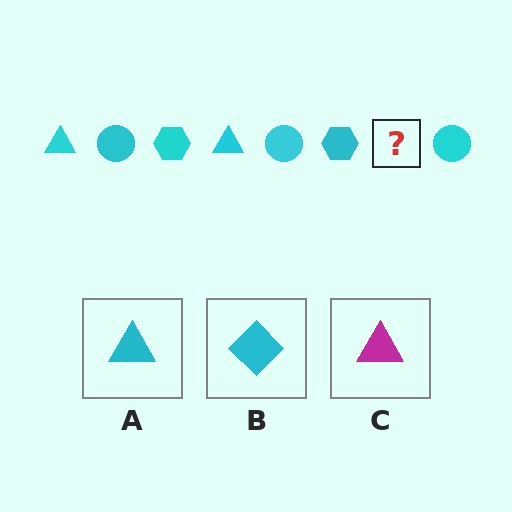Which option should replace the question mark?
Option A.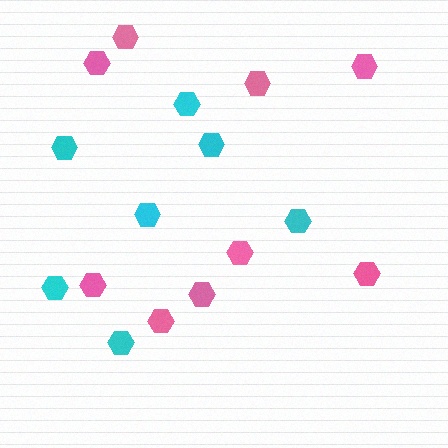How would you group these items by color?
There are 2 groups: one group of cyan hexagons (7) and one group of pink hexagons (9).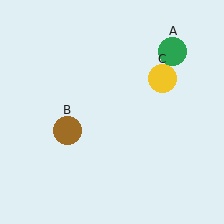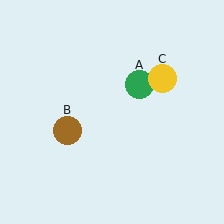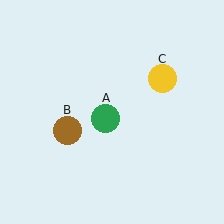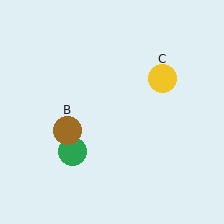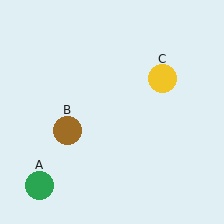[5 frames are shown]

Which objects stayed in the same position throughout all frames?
Brown circle (object B) and yellow circle (object C) remained stationary.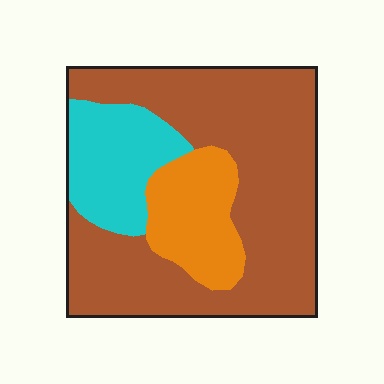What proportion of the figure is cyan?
Cyan takes up about one sixth (1/6) of the figure.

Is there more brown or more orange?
Brown.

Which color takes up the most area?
Brown, at roughly 65%.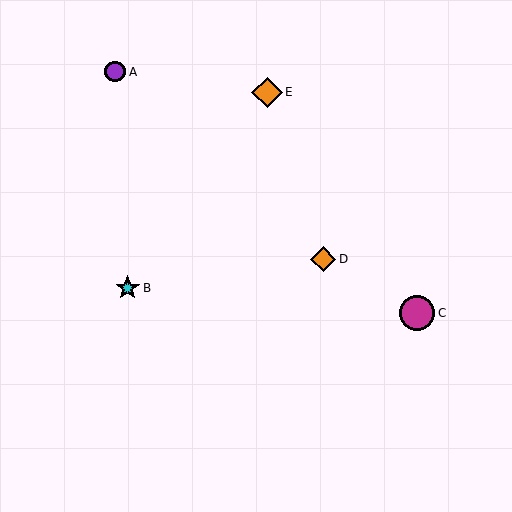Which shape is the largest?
The magenta circle (labeled C) is the largest.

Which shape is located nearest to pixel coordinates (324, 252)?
The orange diamond (labeled D) at (323, 259) is nearest to that location.